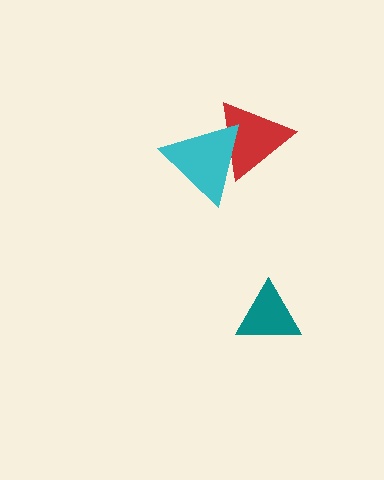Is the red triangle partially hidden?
Yes, it is partially covered by another shape.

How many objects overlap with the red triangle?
1 object overlaps with the red triangle.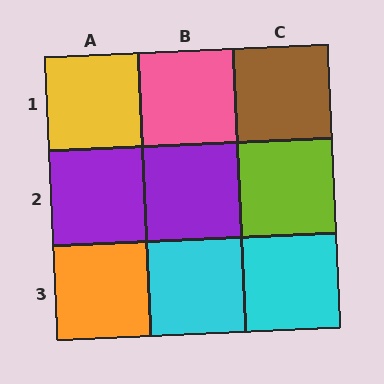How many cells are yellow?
1 cell is yellow.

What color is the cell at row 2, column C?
Lime.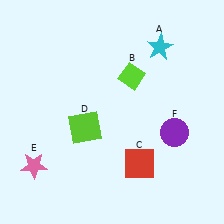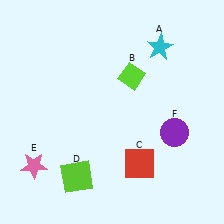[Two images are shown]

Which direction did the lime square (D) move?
The lime square (D) moved down.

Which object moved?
The lime square (D) moved down.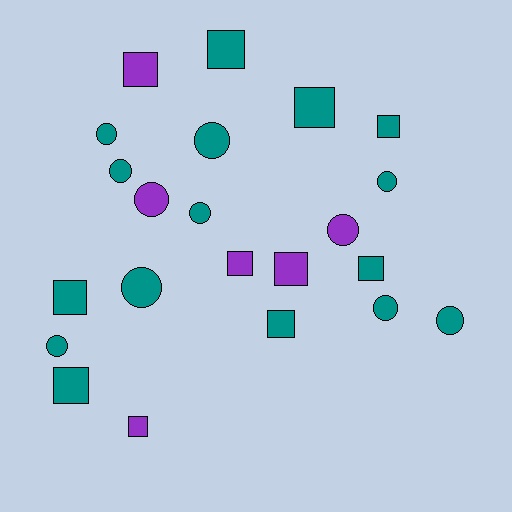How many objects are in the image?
There are 22 objects.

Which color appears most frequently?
Teal, with 16 objects.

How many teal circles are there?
There are 9 teal circles.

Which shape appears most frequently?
Circle, with 11 objects.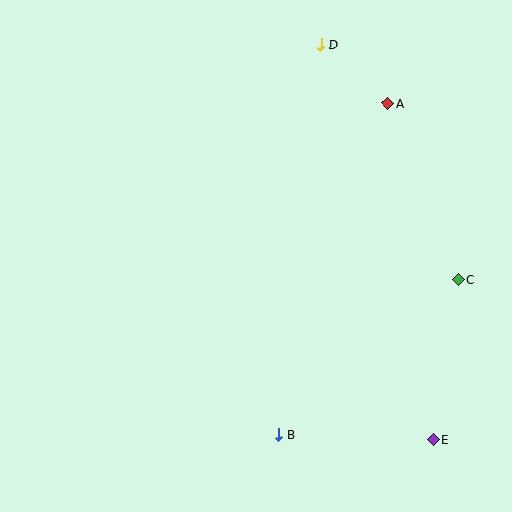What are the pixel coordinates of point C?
Point C is at (458, 280).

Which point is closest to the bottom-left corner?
Point B is closest to the bottom-left corner.